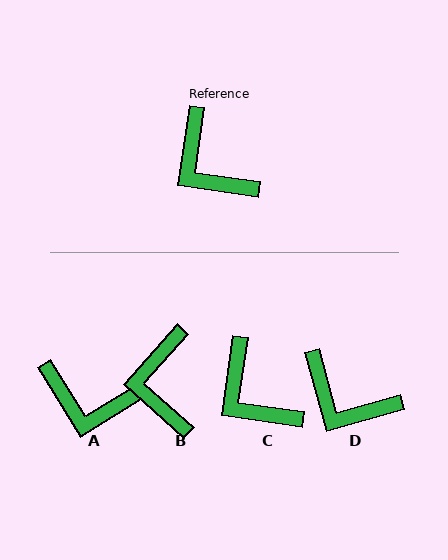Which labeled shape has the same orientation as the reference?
C.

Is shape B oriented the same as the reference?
No, it is off by about 34 degrees.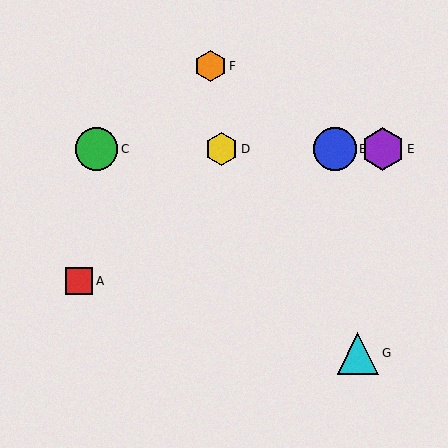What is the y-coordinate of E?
Object E is at y≈149.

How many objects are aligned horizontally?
4 objects (B, C, D, E) are aligned horizontally.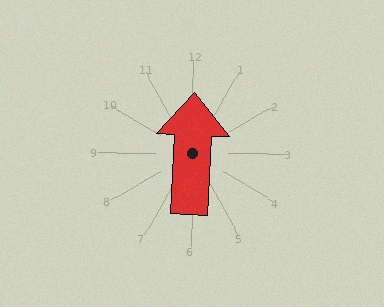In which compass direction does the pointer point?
North.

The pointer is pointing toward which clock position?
Roughly 12 o'clock.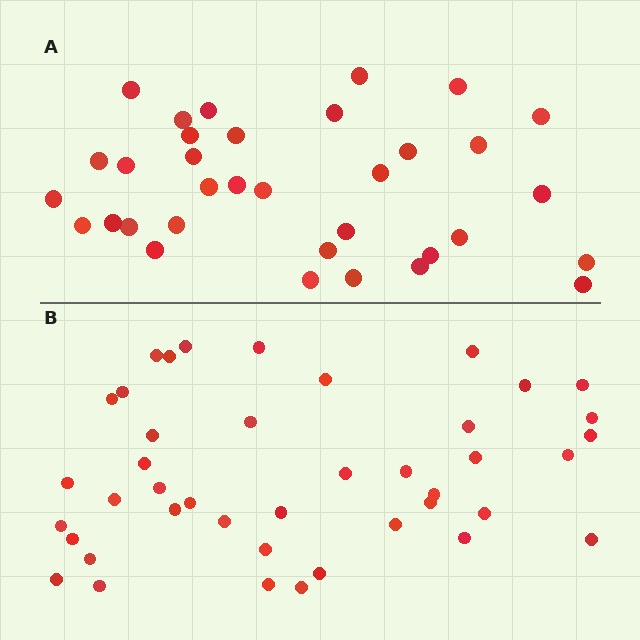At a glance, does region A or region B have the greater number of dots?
Region B (the bottom region) has more dots.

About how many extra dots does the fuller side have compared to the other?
Region B has roughly 8 or so more dots than region A.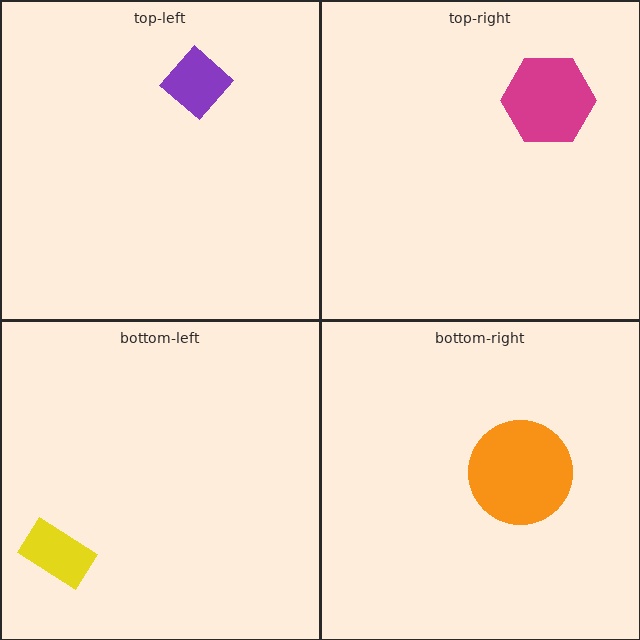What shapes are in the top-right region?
The magenta hexagon.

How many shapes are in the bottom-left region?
1.